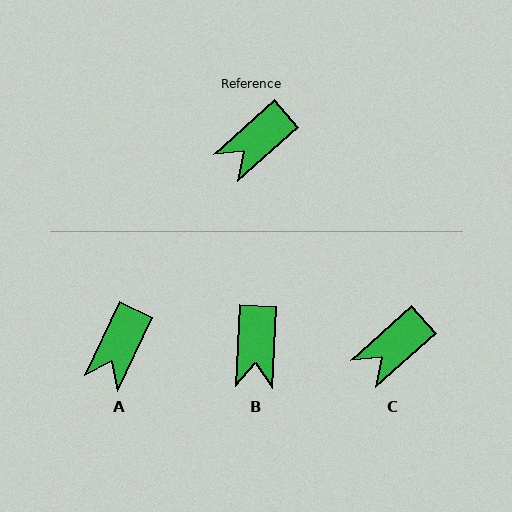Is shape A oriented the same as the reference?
No, it is off by about 23 degrees.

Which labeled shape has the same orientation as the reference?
C.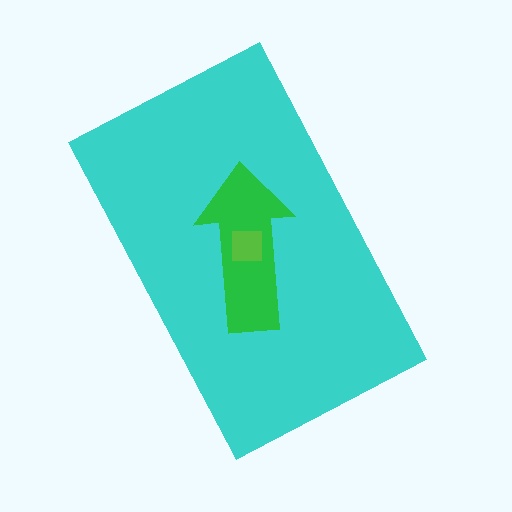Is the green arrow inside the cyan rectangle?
Yes.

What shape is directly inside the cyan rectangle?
The green arrow.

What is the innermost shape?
The lime square.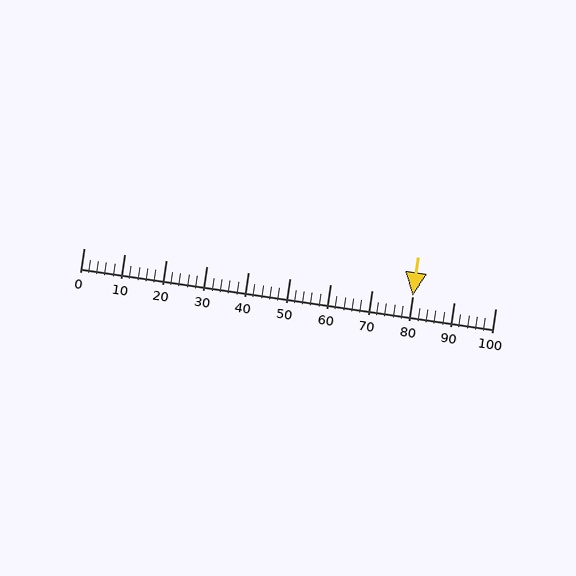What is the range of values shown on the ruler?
The ruler shows values from 0 to 100.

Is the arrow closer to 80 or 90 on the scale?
The arrow is closer to 80.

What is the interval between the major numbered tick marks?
The major tick marks are spaced 10 units apart.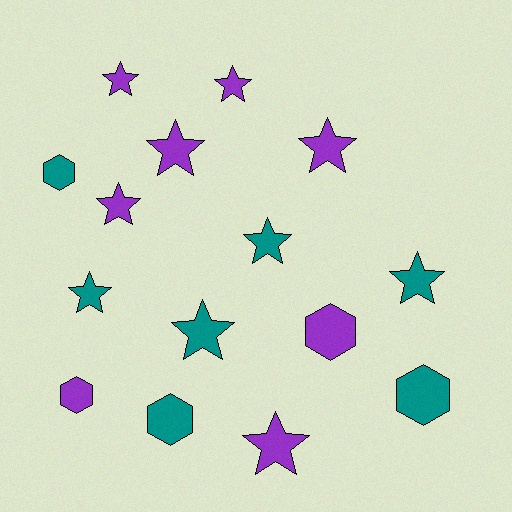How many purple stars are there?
There are 6 purple stars.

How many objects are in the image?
There are 15 objects.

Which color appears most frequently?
Purple, with 8 objects.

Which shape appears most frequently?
Star, with 10 objects.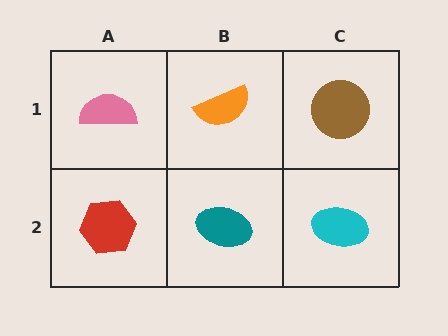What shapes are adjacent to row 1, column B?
A teal ellipse (row 2, column B), a pink semicircle (row 1, column A), a brown circle (row 1, column C).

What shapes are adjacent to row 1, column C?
A cyan ellipse (row 2, column C), an orange semicircle (row 1, column B).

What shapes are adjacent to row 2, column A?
A pink semicircle (row 1, column A), a teal ellipse (row 2, column B).